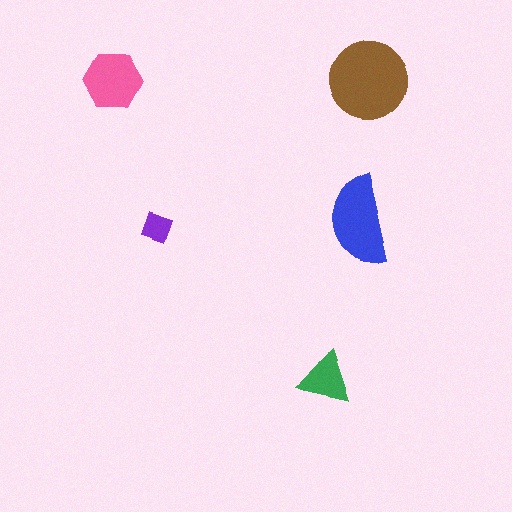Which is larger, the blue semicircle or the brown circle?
The brown circle.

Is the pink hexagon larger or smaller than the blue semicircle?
Smaller.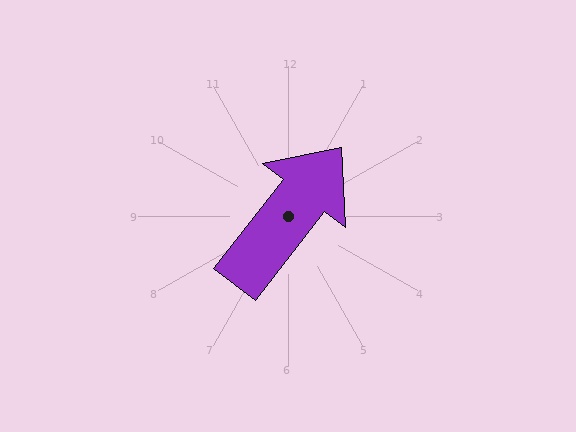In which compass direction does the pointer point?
Northeast.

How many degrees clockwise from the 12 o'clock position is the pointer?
Approximately 38 degrees.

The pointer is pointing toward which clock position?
Roughly 1 o'clock.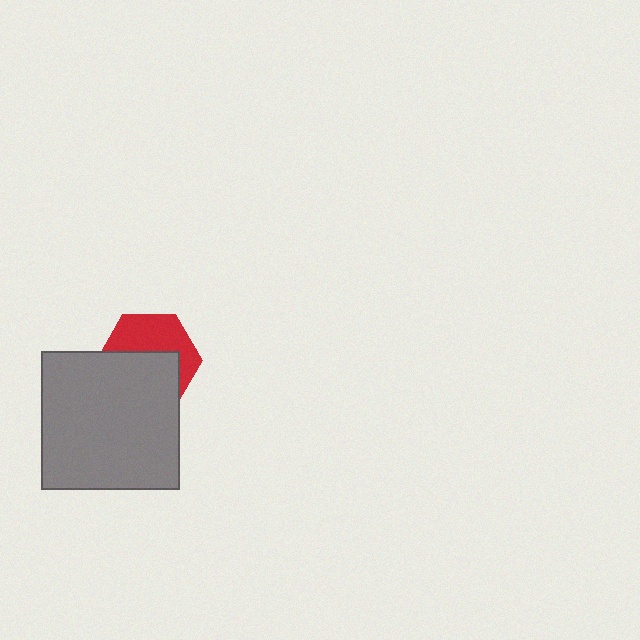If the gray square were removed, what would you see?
You would see the complete red hexagon.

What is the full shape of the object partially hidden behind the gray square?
The partially hidden object is a red hexagon.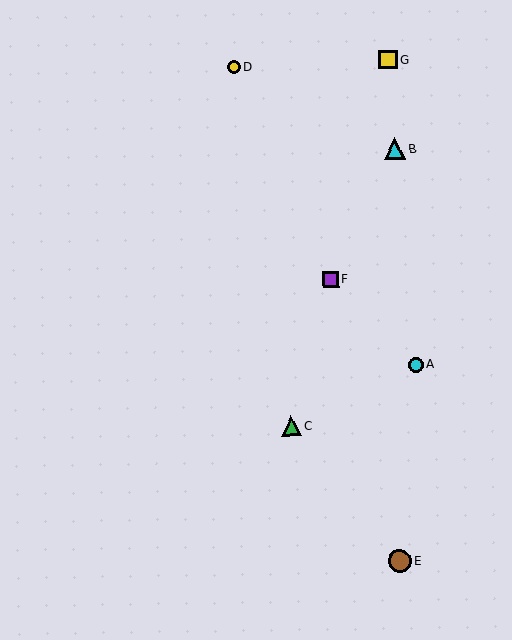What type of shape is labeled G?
Shape G is a yellow square.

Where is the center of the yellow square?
The center of the yellow square is at (388, 60).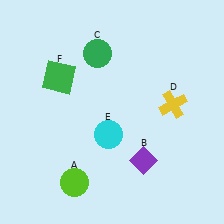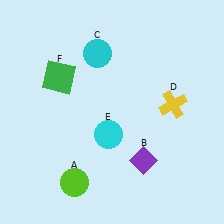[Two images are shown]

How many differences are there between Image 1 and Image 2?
There is 1 difference between the two images.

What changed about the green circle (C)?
In Image 1, C is green. In Image 2, it changed to cyan.